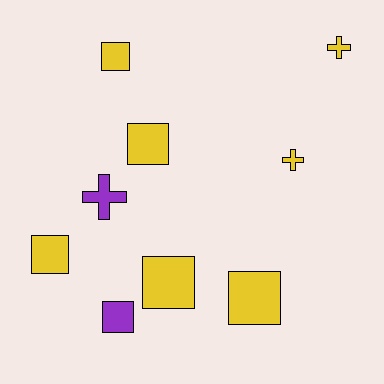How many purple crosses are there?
There is 1 purple cross.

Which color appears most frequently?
Yellow, with 7 objects.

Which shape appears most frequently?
Square, with 6 objects.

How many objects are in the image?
There are 9 objects.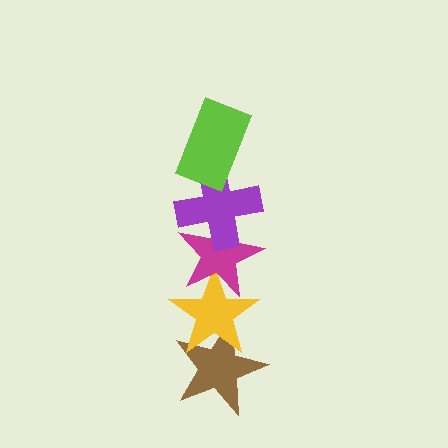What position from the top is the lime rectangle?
The lime rectangle is 1st from the top.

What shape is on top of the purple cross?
The lime rectangle is on top of the purple cross.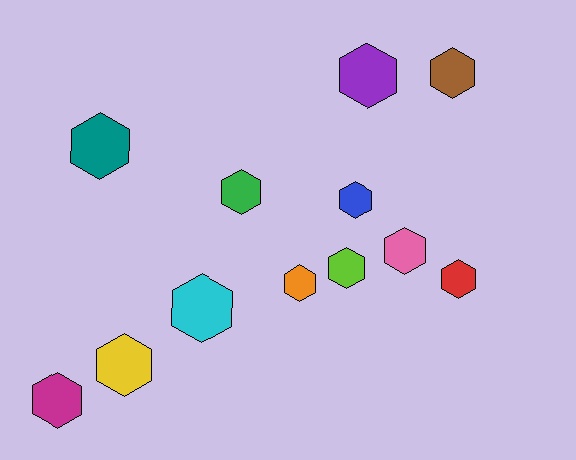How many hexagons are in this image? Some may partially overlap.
There are 12 hexagons.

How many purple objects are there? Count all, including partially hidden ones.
There is 1 purple object.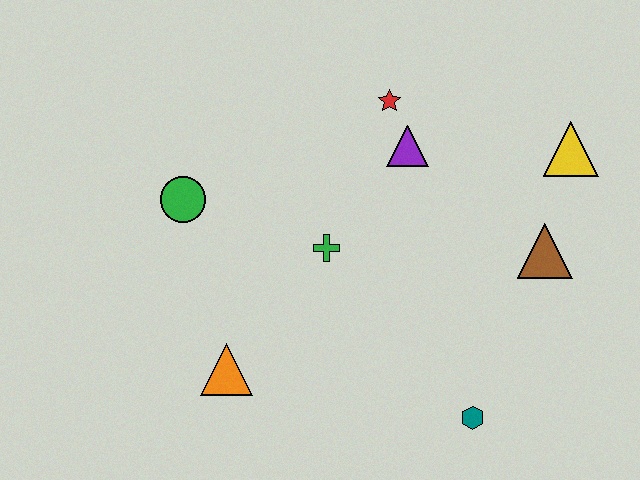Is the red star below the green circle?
No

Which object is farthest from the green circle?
The yellow triangle is farthest from the green circle.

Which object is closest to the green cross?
The purple triangle is closest to the green cross.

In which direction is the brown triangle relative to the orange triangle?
The brown triangle is to the right of the orange triangle.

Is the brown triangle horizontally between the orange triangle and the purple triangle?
No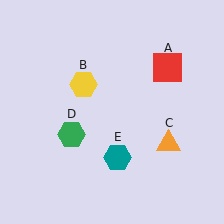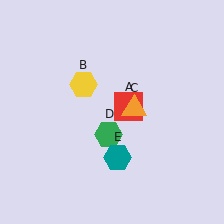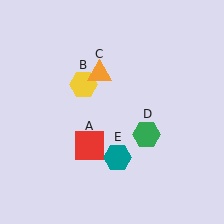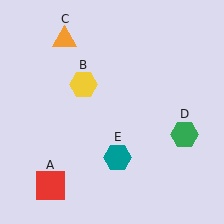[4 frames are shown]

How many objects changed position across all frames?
3 objects changed position: red square (object A), orange triangle (object C), green hexagon (object D).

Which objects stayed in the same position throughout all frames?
Yellow hexagon (object B) and teal hexagon (object E) remained stationary.